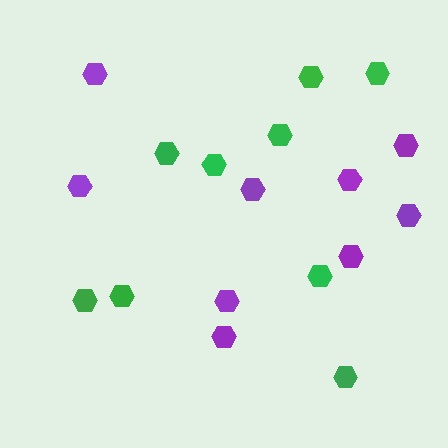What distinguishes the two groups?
There are 2 groups: one group of purple hexagons (9) and one group of green hexagons (9).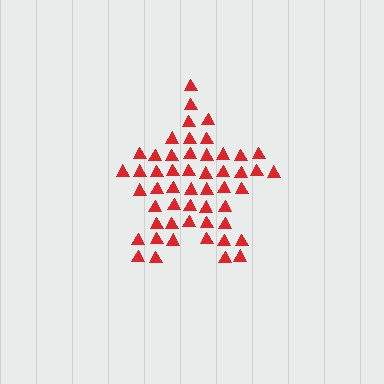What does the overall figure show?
The overall figure shows a star.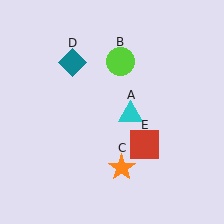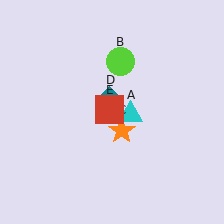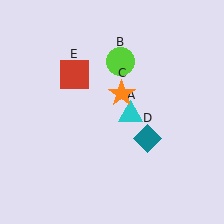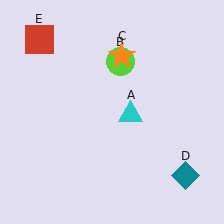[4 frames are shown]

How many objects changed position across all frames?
3 objects changed position: orange star (object C), teal diamond (object D), red square (object E).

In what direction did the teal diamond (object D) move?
The teal diamond (object D) moved down and to the right.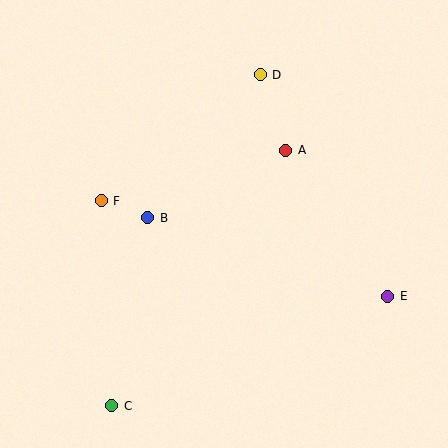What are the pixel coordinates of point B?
Point B is at (148, 218).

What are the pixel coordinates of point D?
Point D is at (260, 75).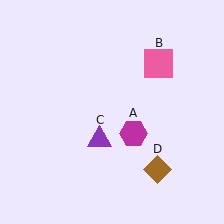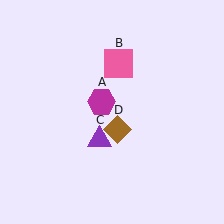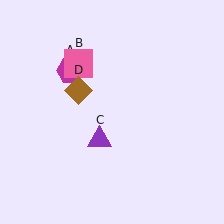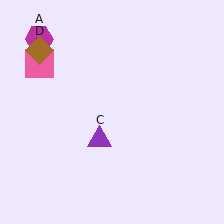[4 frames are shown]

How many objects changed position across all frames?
3 objects changed position: magenta hexagon (object A), pink square (object B), brown diamond (object D).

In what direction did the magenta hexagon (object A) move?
The magenta hexagon (object A) moved up and to the left.